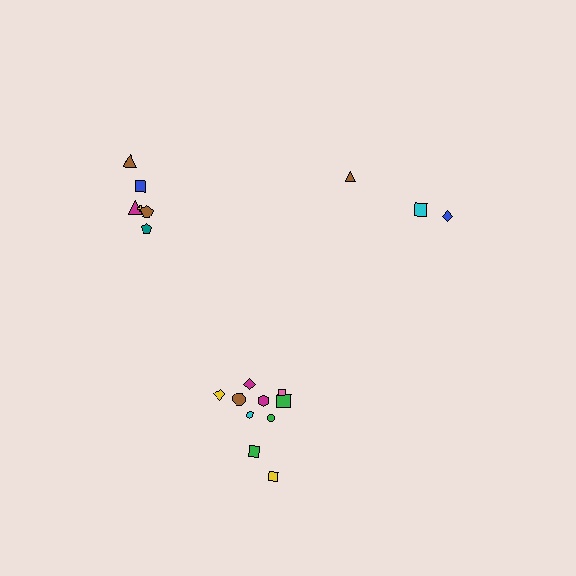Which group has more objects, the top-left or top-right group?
The top-left group.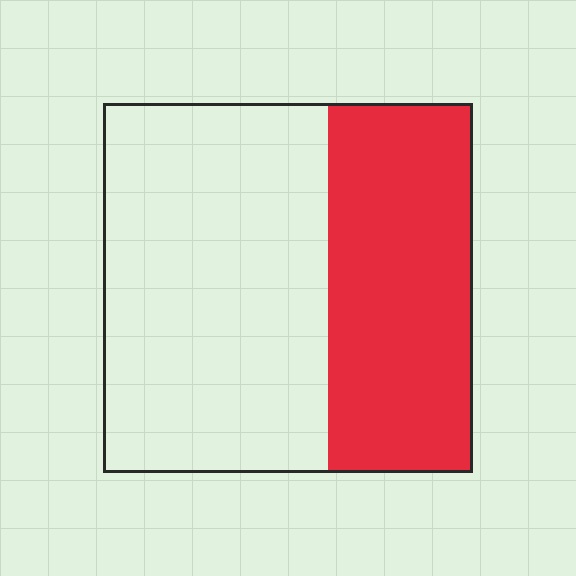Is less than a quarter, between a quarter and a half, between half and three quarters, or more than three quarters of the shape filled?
Between a quarter and a half.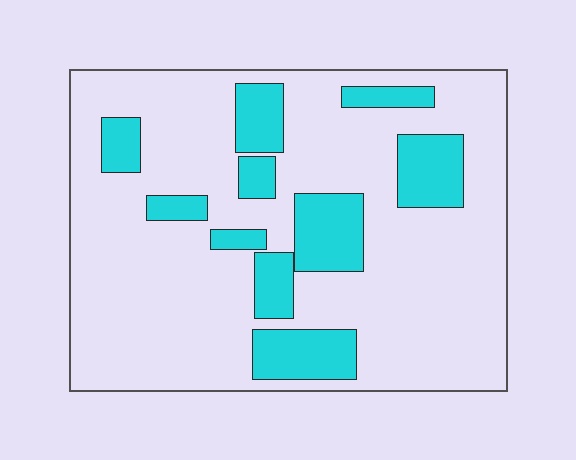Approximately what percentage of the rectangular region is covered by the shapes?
Approximately 20%.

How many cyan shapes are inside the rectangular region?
10.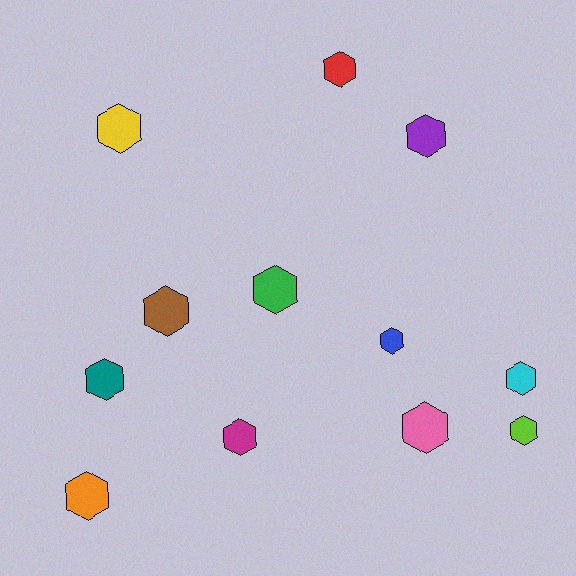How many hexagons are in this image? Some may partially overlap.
There are 12 hexagons.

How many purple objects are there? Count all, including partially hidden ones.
There is 1 purple object.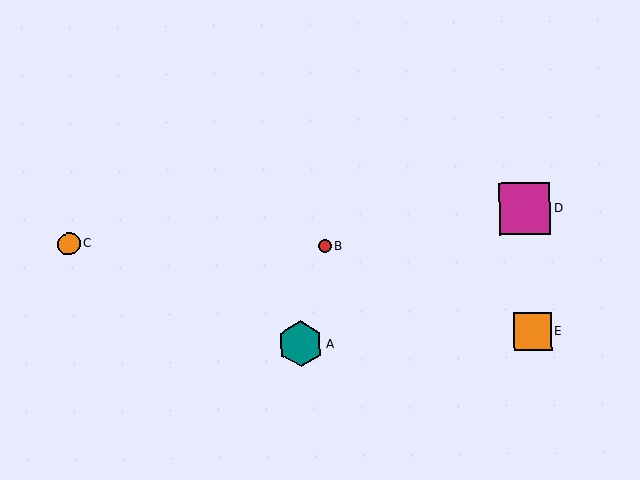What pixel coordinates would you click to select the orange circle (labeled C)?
Click at (69, 244) to select the orange circle C.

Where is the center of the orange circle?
The center of the orange circle is at (69, 244).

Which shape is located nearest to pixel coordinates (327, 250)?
The red circle (labeled B) at (325, 246) is nearest to that location.